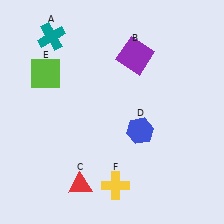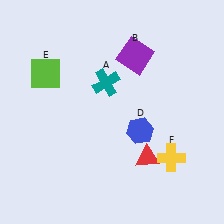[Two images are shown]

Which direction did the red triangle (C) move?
The red triangle (C) moved right.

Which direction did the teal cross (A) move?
The teal cross (A) moved right.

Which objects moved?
The objects that moved are: the teal cross (A), the red triangle (C), the yellow cross (F).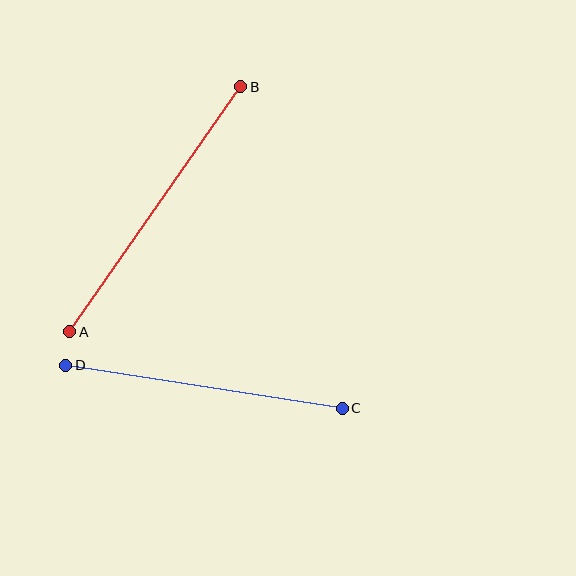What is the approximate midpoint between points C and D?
The midpoint is at approximately (204, 387) pixels.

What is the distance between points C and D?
The distance is approximately 280 pixels.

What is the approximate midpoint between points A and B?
The midpoint is at approximately (155, 209) pixels.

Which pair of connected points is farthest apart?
Points A and B are farthest apart.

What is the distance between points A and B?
The distance is approximately 298 pixels.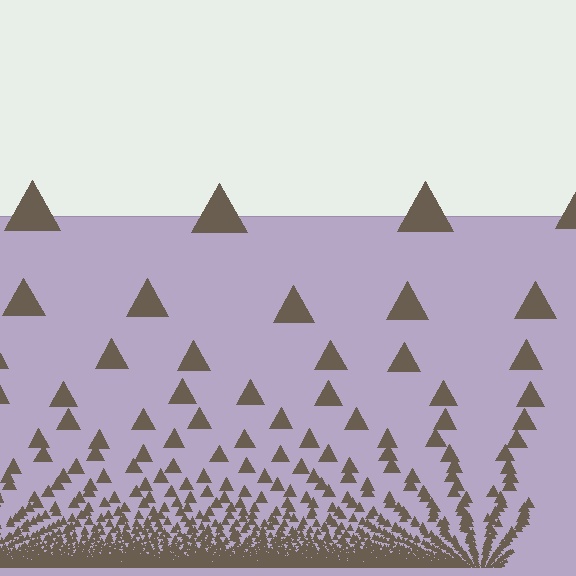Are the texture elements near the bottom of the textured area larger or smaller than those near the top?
Smaller. The gradient is inverted — elements near the bottom are smaller and denser.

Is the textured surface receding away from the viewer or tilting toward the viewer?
The surface appears to tilt toward the viewer. Texture elements get larger and sparser toward the top.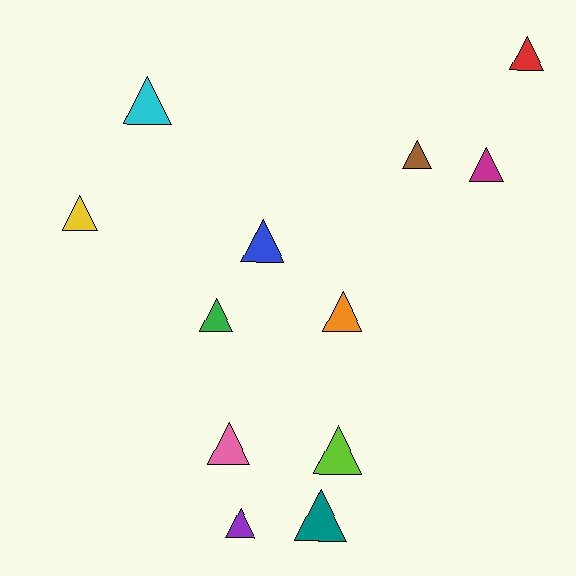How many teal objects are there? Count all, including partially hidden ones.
There is 1 teal object.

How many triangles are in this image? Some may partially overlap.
There are 12 triangles.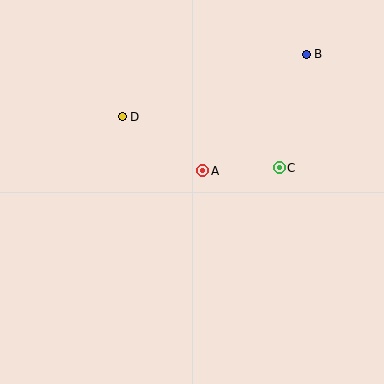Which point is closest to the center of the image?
Point A at (203, 171) is closest to the center.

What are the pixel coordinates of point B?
Point B is at (306, 54).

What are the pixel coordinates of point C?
Point C is at (279, 168).